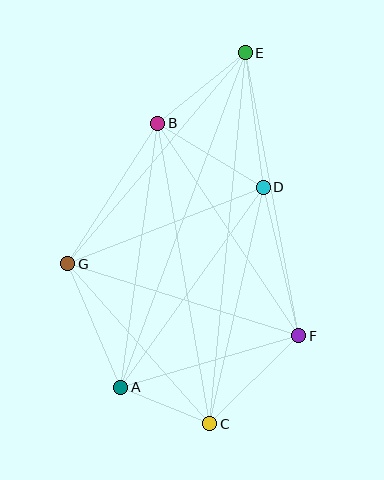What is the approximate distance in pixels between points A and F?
The distance between A and F is approximately 185 pixels.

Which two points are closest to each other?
Points A and C are closest to each other.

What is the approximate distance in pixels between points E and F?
The distance between E and F is approximately 288 pixels.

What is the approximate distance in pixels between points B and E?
The distance between B and E is approximately 113 pixels.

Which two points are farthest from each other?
Points C and E are farthest from each other.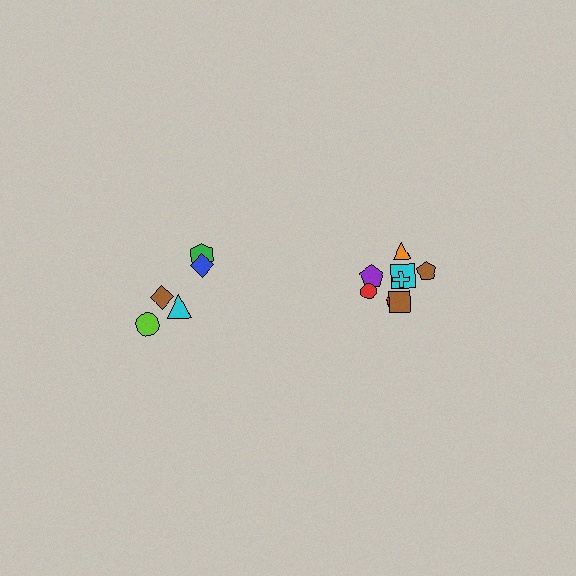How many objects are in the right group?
There are 8 objects.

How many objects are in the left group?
There are 5 objects.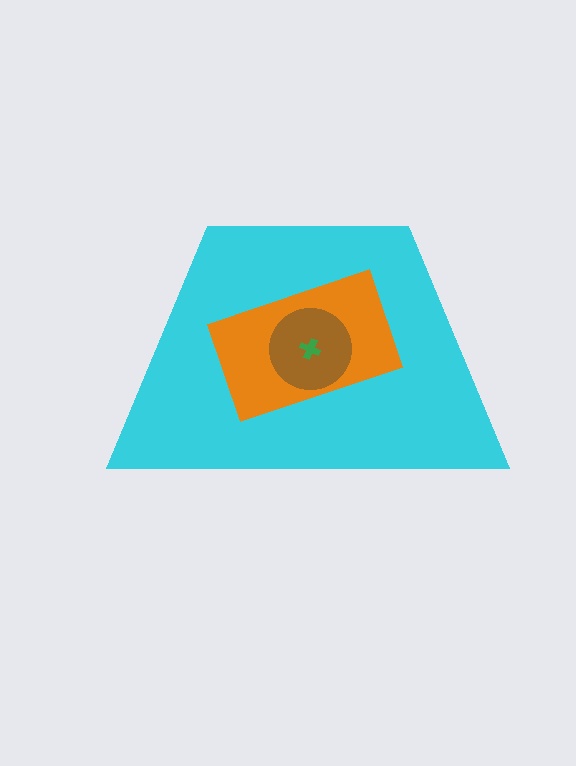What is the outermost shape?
The cyan trapezoid.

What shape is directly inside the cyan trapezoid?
The orange rectangle.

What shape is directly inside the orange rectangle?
The brown circle.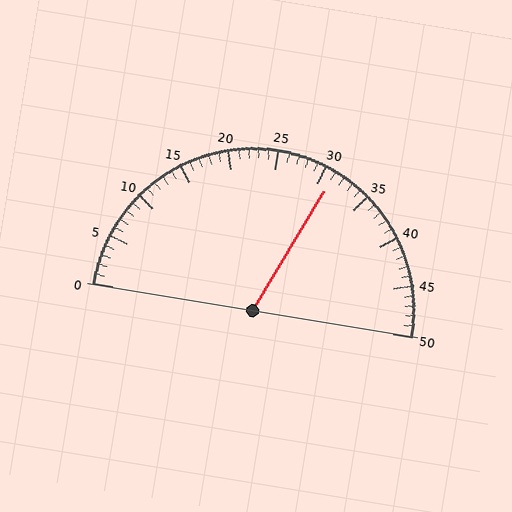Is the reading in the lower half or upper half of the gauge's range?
The reading is in the upper half of the range (0 to 50).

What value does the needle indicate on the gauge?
The needle indicates approximately 31.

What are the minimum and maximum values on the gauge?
The gauge ranges from 0 to 50.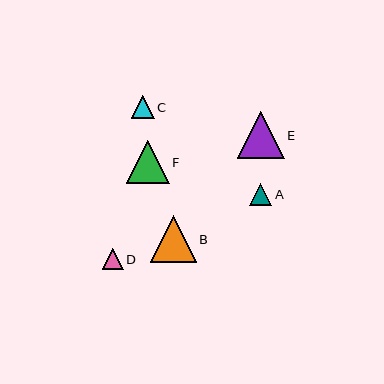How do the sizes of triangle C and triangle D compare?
Triangle C and triangle D are approximately the same size.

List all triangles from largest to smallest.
From largest to smallest: E, B, F, C, A, D.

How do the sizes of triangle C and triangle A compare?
Triangle C and triangle A are approximately the same size.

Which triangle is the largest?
Triangle E is the largest with a size of approximately 47 pixels.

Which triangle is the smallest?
Triangle D is the smallest with a size of approximately 21 pixels.